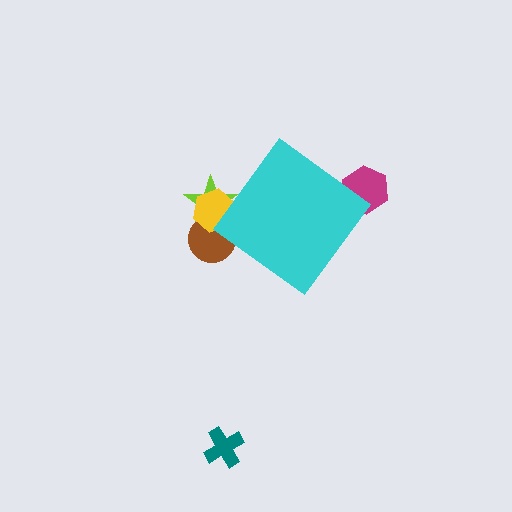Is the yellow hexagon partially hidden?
Yes, the yellow hexagon is partially hidden behind the cyan diamond.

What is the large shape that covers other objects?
A cyan diamond.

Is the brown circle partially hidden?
Yes, the brown circle is partially hidden behind the cyan diamond.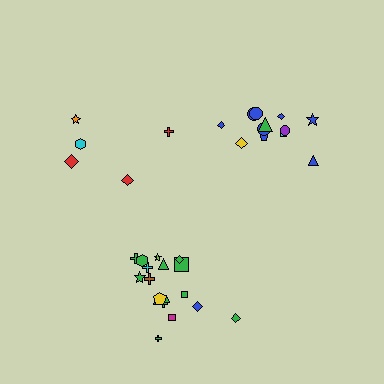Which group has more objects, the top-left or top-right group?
The top-right group.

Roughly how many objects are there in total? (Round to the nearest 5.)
Roughly 35 objects in total.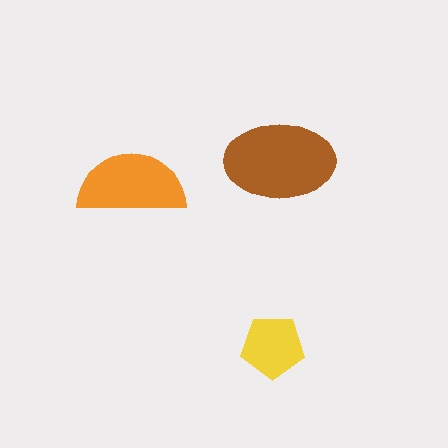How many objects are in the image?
There are 3 objects in the image.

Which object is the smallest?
The yellow pentagon.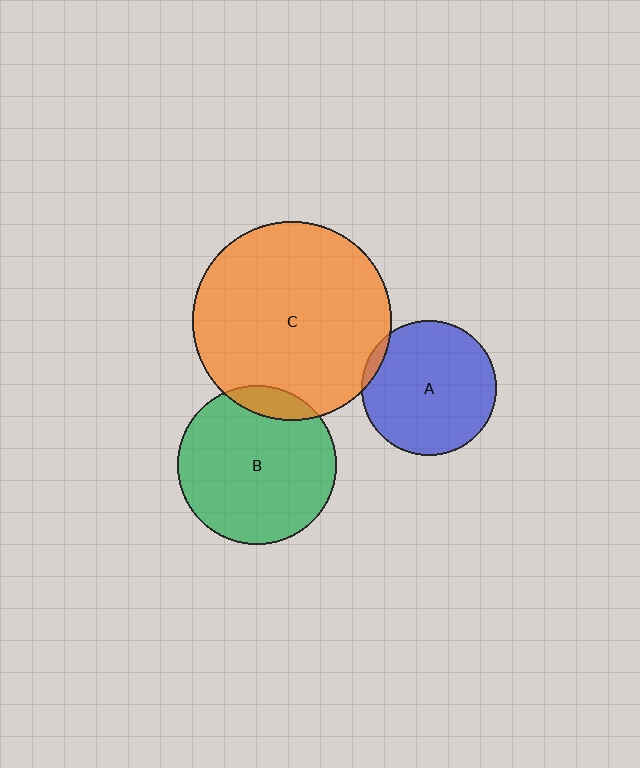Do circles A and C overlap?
Yes.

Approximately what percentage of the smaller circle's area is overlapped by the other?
Approximately 5%.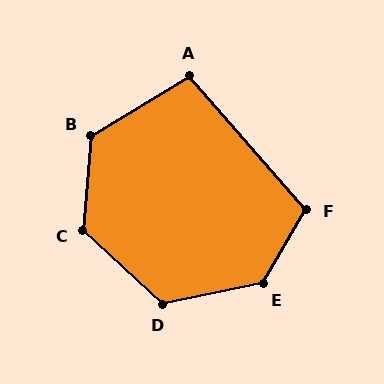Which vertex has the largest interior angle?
E, at approximately 132 degrees.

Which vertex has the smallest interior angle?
A, at approximately 100 degrees.